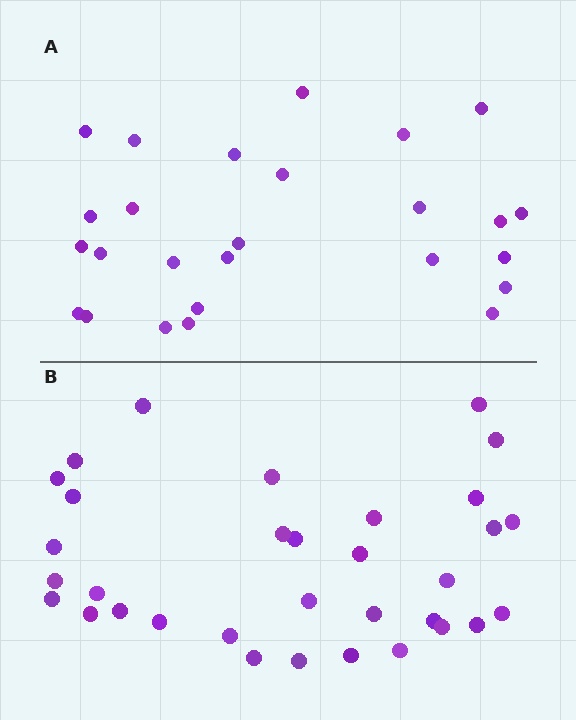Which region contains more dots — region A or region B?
Region B (the bottom region) has more dots.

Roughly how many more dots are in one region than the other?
Region B has roughly 8 or so more dots than region A.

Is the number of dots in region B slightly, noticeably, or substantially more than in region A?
Region B has noticeably more, but not dramatically so. The ratio is roughly 1.3 to 1.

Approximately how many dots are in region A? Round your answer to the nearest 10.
About 30 dots. (The exact count is 26, which rounds to 30.)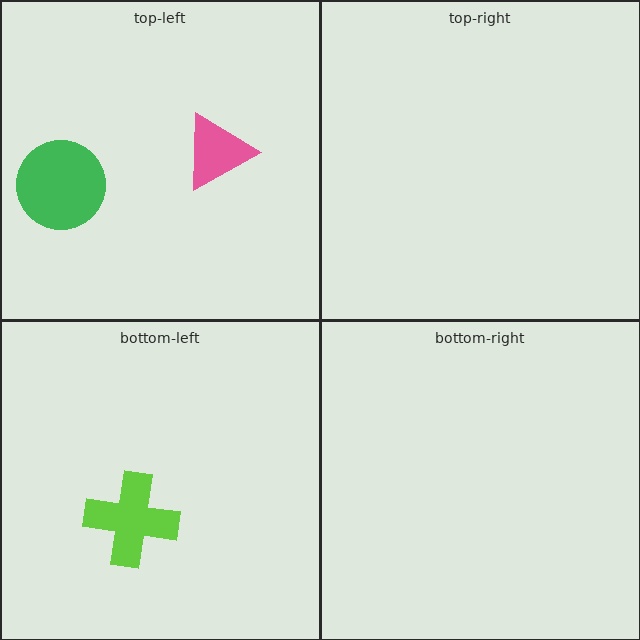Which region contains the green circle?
The top-left region.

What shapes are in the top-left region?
The green circle, the pink triangle.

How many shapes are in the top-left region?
2.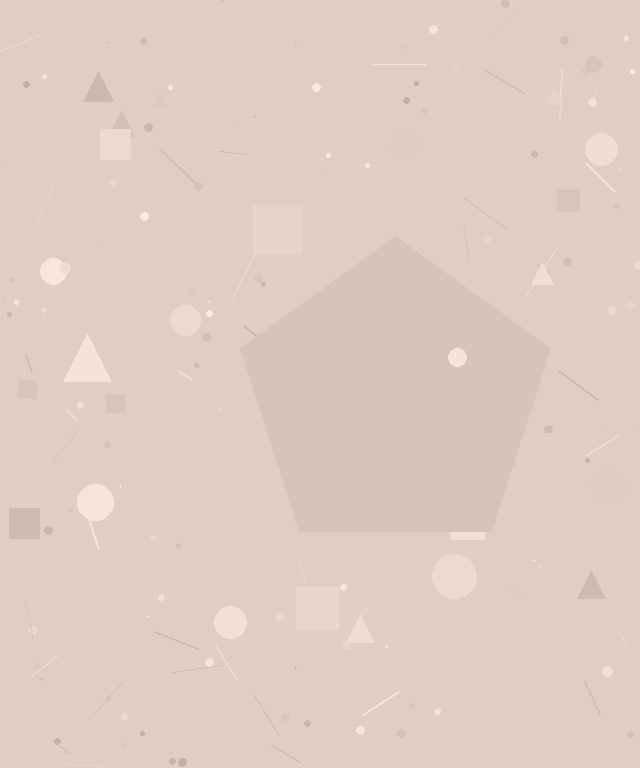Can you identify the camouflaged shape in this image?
The camouflaged shape is a pentagon.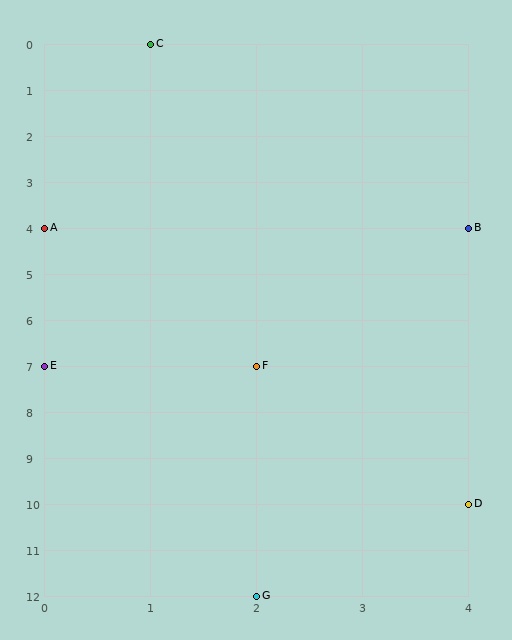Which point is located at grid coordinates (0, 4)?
Point A is at (0, 4).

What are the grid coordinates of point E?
Point E is at grid coordinates (0, 7).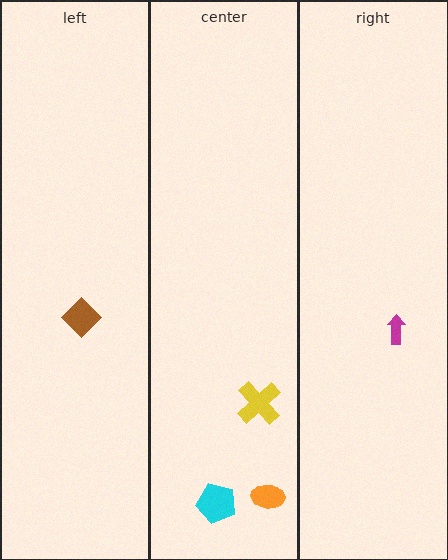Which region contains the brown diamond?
The left region.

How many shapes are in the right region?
1.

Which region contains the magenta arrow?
The right region.